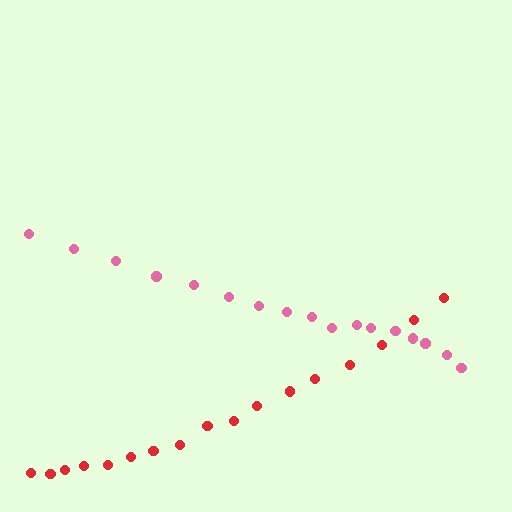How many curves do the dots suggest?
There are 2 distinct paths.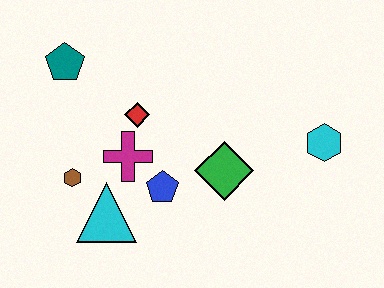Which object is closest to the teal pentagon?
The red diamond is closest to the teal pentagon.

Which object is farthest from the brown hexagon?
The cyan hexagon is farthest from the brown hexagon.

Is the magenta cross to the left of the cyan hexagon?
Yes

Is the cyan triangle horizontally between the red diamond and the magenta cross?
No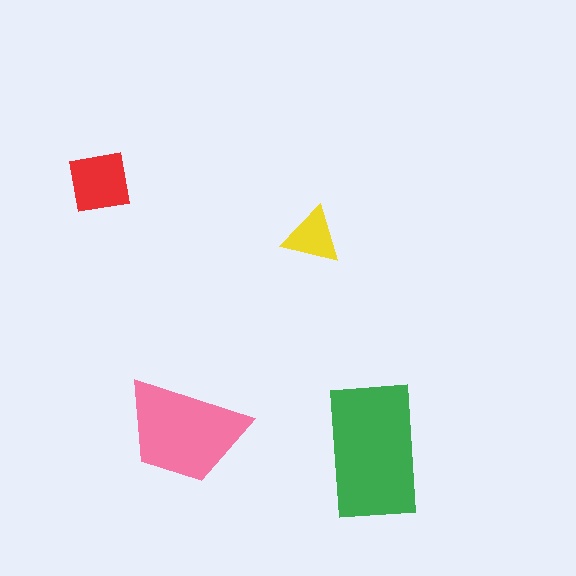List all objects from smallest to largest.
The yellow triangle, the red square, the pink trapezoid, the green rectangle.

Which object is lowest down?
The green rectangle is bottommost.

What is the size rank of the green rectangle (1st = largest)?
1st.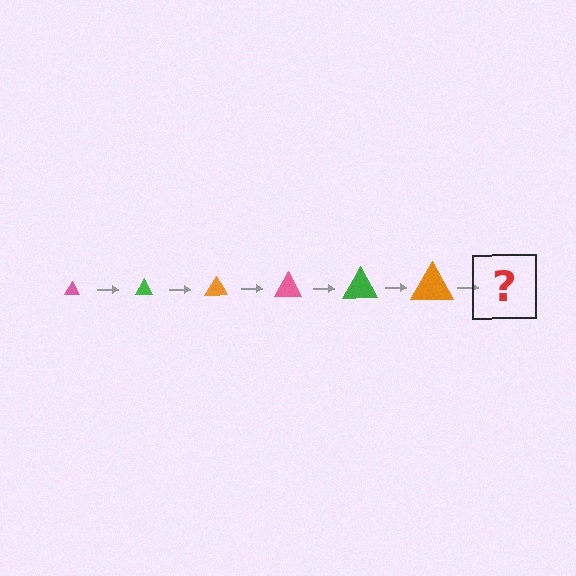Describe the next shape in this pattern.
It should be a pink triangle, larger than the previous one.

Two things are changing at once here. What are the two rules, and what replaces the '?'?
The two rules are that the triangle grows larger each step and the color cycles through pink, green, and orange. The '?' should be a pink triangle, larger than the previous one.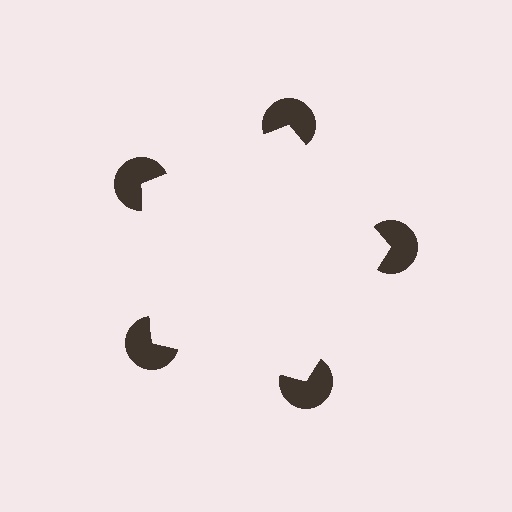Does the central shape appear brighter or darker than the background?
It typically appears slightly brighter than the background, even though no actual brightness change is drawn.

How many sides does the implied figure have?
5 sides.